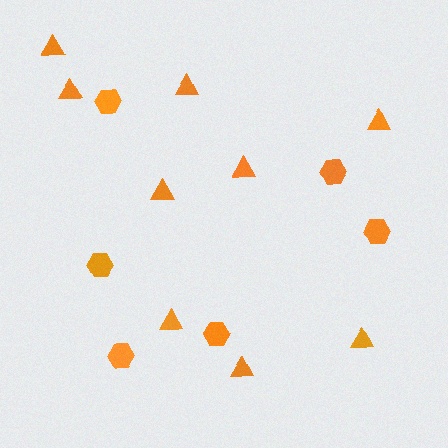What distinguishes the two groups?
There are 2 groups: one group of triangles (9) and one group of hexagons (6).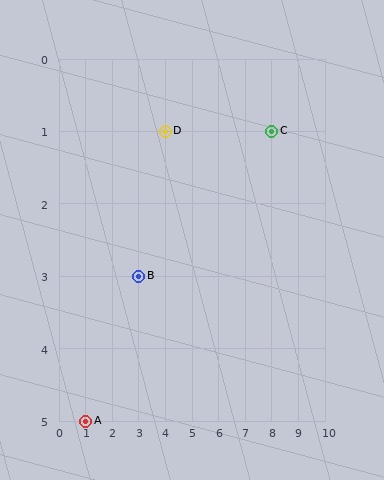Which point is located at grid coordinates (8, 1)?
Point C is at (8, 1).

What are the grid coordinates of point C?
Point C is at grid coordinates (8, 1).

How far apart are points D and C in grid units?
Points D and C are 4 columns apart.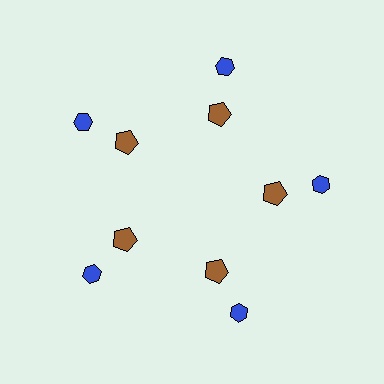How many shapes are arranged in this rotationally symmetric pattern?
There are 10 shapes, arranged in 5 groups of 2.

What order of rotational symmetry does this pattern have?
This pattern has 5-fold rotational symmetry.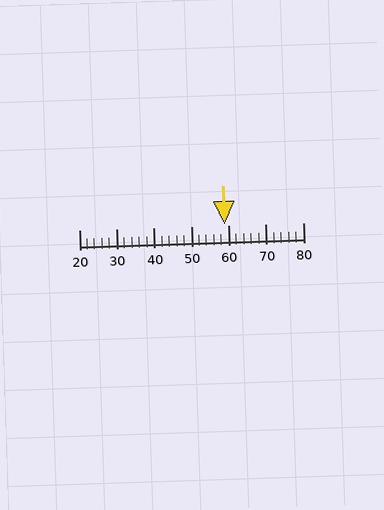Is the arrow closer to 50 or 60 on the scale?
The arrow is closer to 60.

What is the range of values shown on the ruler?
The ruler shows values from 20 to 80.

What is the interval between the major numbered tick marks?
The major tick marks are spaced 10 units apart.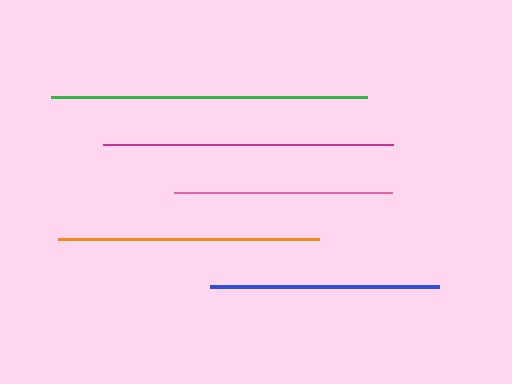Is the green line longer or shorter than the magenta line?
The green line is longer than the magenta line.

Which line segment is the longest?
The green line is the longest at approximately 316 pixels.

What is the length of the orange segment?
The orange segment is approximately 261 pixels long.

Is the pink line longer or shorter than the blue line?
The blue line is longer than the pink line.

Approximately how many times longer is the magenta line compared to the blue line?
The magenta line is approximately 1.3 times the length of the blue line.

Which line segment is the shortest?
The pink line is the shortest at approximately 218 pixels.